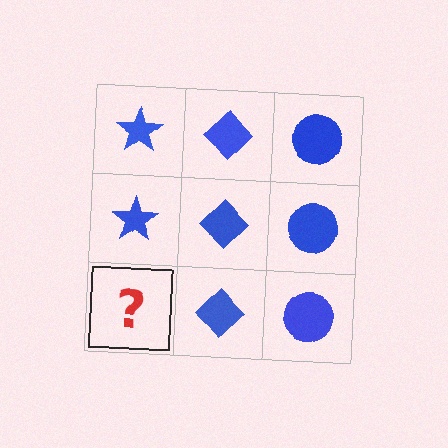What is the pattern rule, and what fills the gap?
The rule is that each column has a consistent shape. The gap should be filled with a blue star.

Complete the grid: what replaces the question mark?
The question mark should be replaced with a blue star.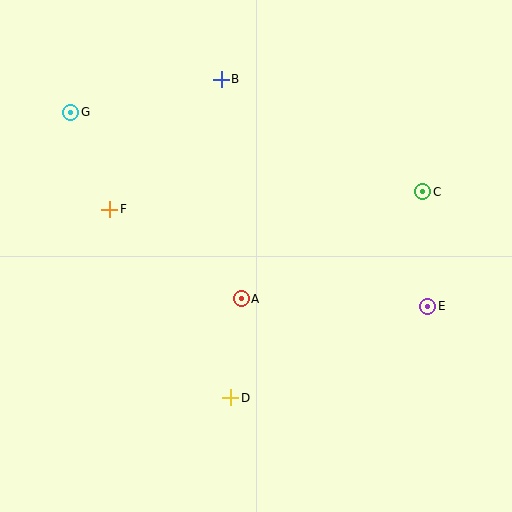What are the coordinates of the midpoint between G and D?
The midpoint between G and D is at (151, 255).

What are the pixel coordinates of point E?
Point E is at (428, 306).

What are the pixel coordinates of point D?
Point D is at (231, 398).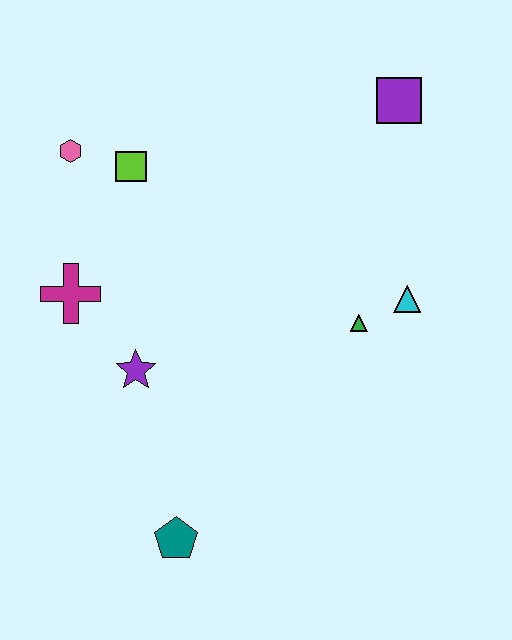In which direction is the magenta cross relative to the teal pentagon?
The magenta cross is above the teal pentagon.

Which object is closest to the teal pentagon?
The purple star is closest to the teal pentagon.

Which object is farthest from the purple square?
The teal pentagon is farthest from the purple square.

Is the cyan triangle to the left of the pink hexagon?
No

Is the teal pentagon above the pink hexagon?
No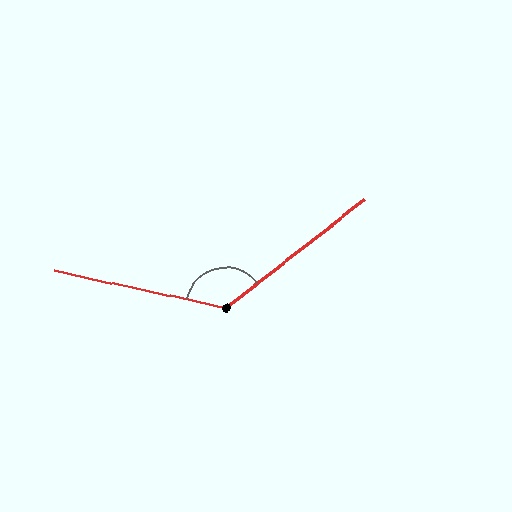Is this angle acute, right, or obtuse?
It is obtuse.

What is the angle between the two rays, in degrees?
Approximately 130 degrees.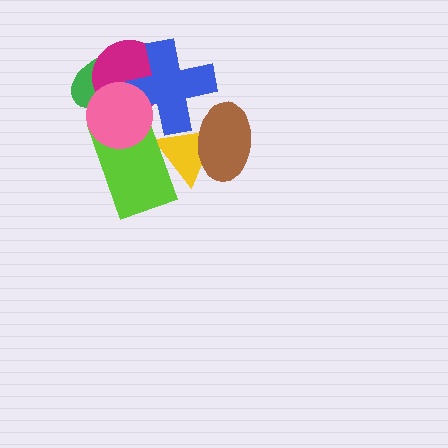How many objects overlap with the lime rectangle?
3 objects overlap with the lime rectangle.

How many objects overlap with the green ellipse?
3 objects overlap with the green ellipse.